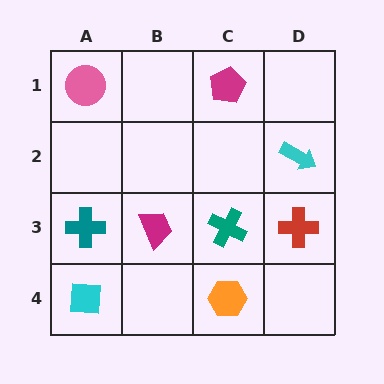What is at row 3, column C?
A teal cross.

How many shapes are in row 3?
4 shapes.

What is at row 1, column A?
A pink circle.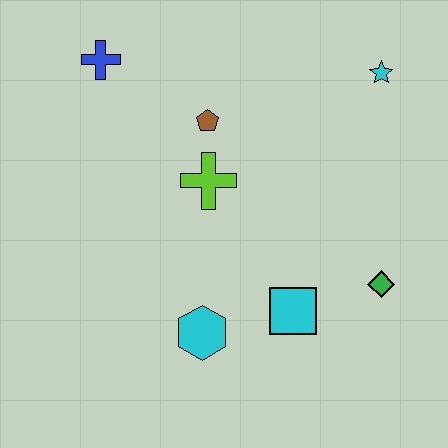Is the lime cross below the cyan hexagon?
No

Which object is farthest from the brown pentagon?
The green diamond is farthest from the brown pentagon.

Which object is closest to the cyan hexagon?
The cyan square is closest to the cyan hexagon.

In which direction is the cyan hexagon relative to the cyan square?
The cyan hexagon is to the left of the cyan square.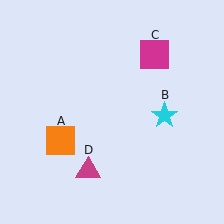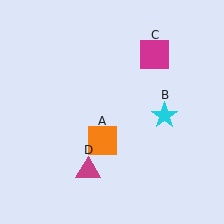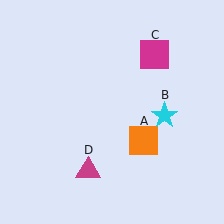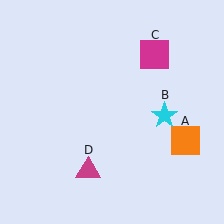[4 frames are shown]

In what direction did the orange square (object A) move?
The orange square (object A) moved right.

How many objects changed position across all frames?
1 object changed position: orange square (object A).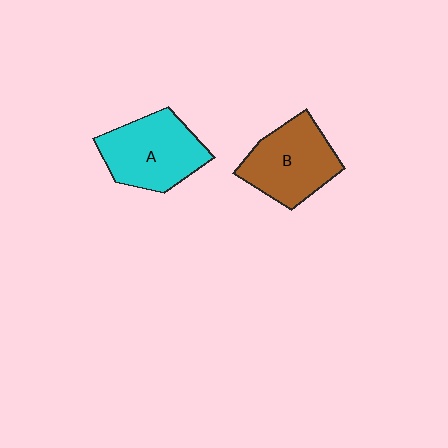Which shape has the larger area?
Shape A (cyan).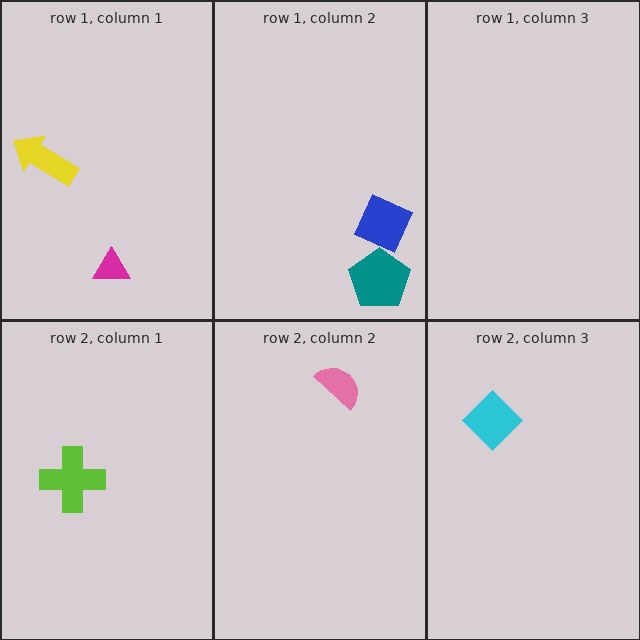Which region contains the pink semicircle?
The row 2, column 2 region.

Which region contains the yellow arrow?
The row 1, column 1 region.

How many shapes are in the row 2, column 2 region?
1.